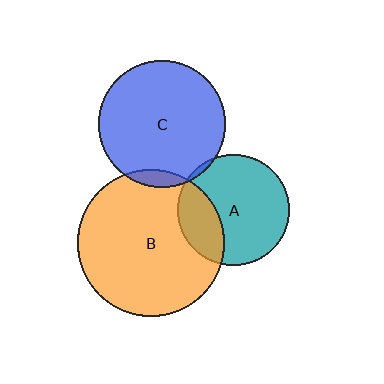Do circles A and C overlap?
Yes.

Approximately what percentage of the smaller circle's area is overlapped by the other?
Approximately 5%.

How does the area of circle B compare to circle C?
Approximately 1.3 times.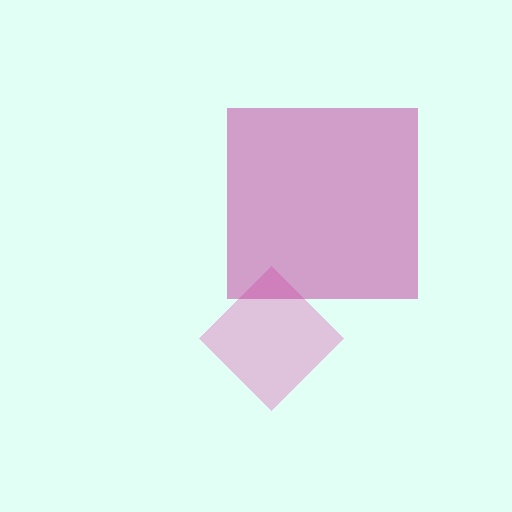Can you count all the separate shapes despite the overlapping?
Yes, there are 2 separate shapes.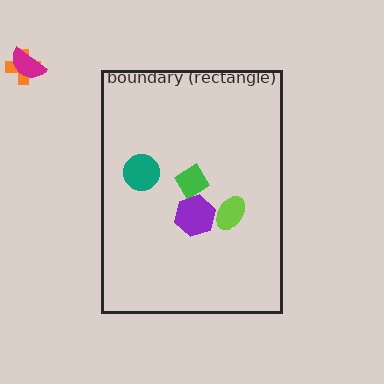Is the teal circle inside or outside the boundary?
Inside.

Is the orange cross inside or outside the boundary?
Outside.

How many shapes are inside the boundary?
4 inside, 2 outside.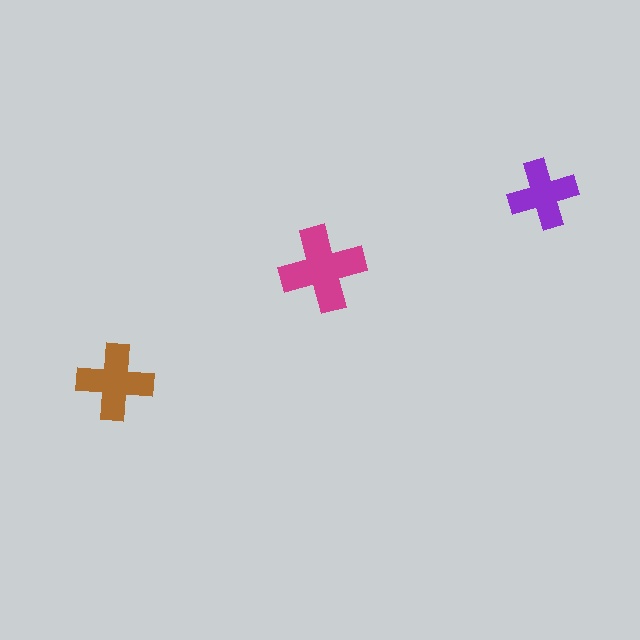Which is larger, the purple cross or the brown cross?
The brown one.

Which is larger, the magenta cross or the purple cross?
The magenta one.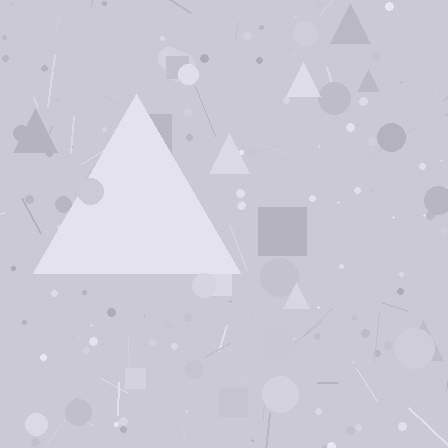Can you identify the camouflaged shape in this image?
The camouflaged shape is a triangle.